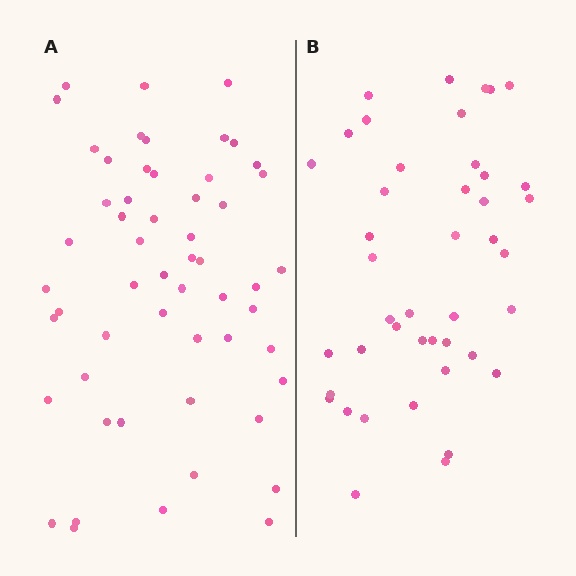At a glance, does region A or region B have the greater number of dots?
Region A (the left region) has more dots.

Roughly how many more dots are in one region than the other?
Region A has roughly 12 or so more dots than region B.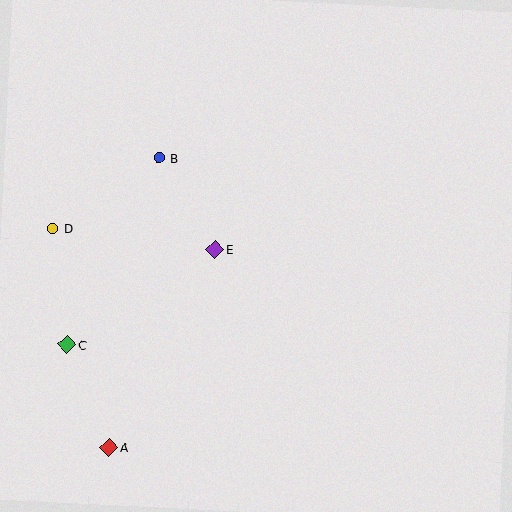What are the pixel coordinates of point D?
Point D is at (53, 228).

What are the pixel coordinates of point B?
Point B is at (159, 158).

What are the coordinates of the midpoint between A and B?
The midpoint between A and B is at (134, 303).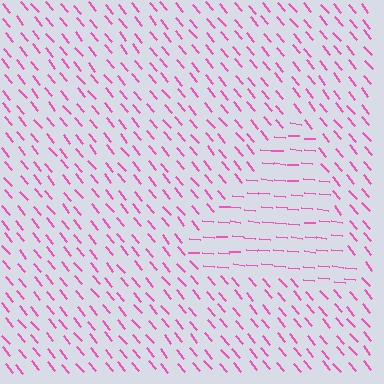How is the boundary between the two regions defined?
The boundary is defined purely by a change in line orientation (approximately 45 degrees difference). All lines are the same color and thickness.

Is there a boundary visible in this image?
Yes, there is a texture boundary formed by a change in line orientation.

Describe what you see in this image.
The image is filled with small pink line segments. A triangle region in the image has lines oriented differently from the surrounding lines, creating a visible texture boundary.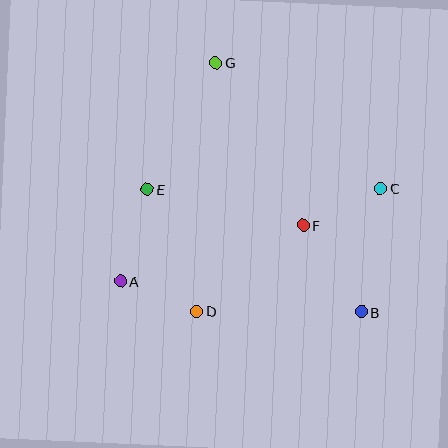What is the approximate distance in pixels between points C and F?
The distance between C and F is approximately 86 pixels.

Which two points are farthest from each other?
Points B and G are farthest from each other.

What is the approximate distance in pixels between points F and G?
The distance between F and G is approximately 185 pixels.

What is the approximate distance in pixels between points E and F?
The distance between E and F is approximately 160 pixels.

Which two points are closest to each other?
Points A and D are closest to each other.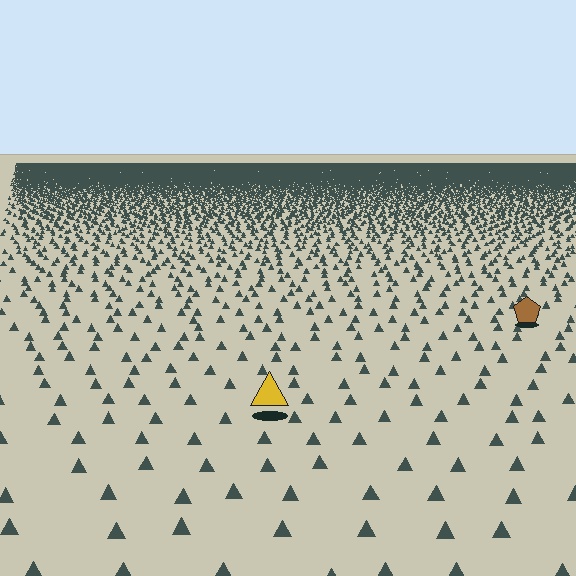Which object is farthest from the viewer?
The brown pentagon is farthest from the viewer. It appears smaller and the ground texture around it is denser.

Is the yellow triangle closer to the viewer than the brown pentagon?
Yes. The yellow triangle is closer — you can tell from the texture gradient: the ground texture is coarser near it.